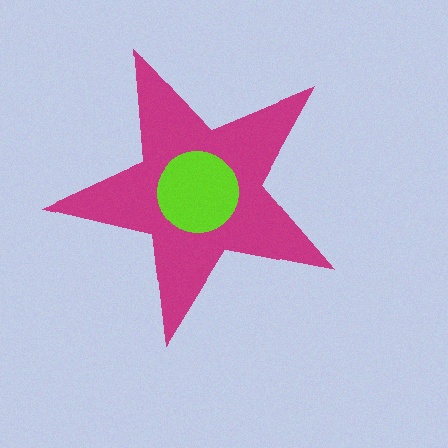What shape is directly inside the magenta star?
The lime circle.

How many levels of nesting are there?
2.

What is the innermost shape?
The lime circle.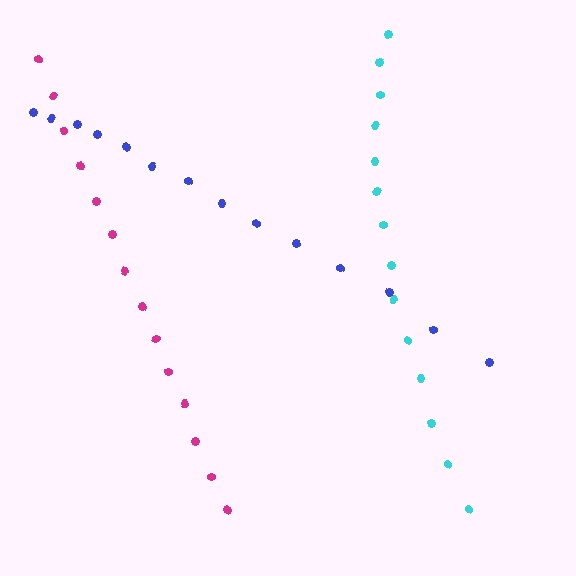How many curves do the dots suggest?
There are 3 distinct paths.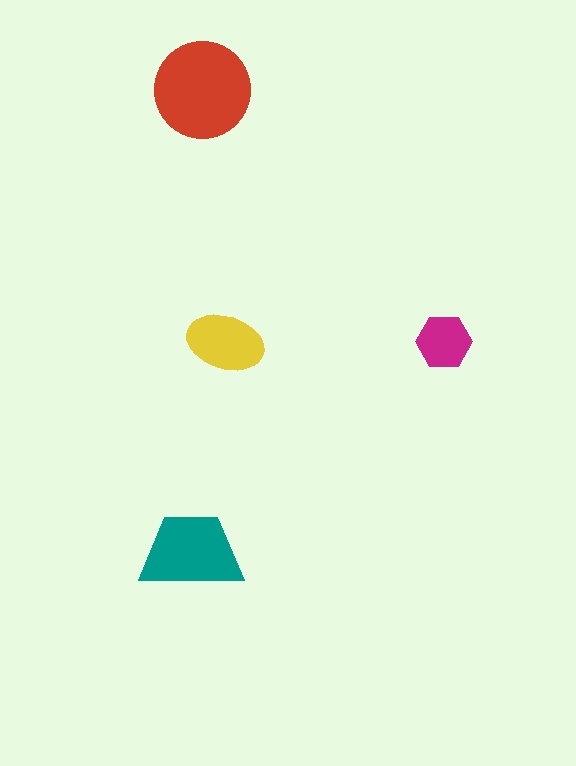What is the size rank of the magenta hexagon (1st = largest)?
4th.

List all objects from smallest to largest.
The magenta hexagon, the yellow ellipse, the teal trapezoid, the red circle.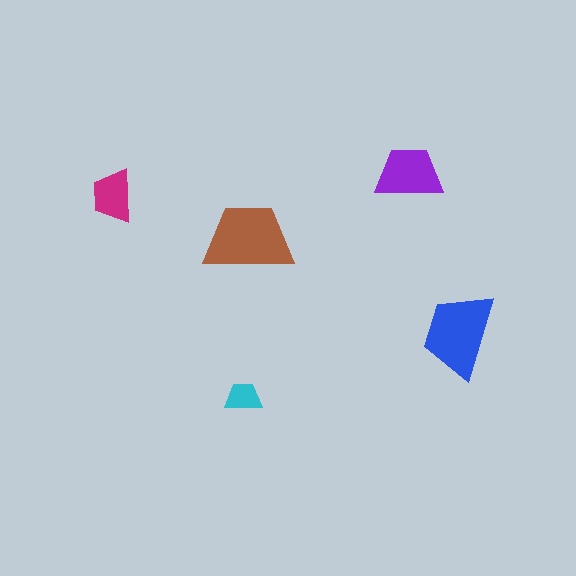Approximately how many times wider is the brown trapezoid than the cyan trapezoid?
About 2.5 times wider.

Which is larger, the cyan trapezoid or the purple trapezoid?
The purple one.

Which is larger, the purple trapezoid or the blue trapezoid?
The blue one.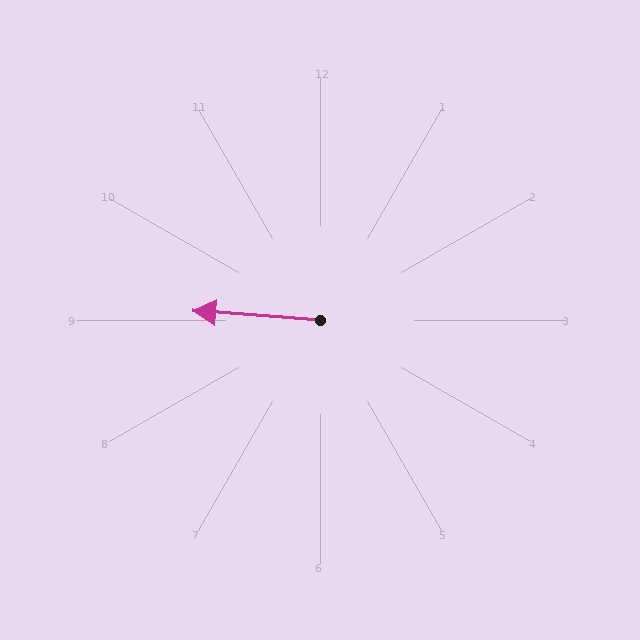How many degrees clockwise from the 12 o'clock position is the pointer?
Approximately 274 degrees.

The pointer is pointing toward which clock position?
Roughly 9 o'clock.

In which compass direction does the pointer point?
West.